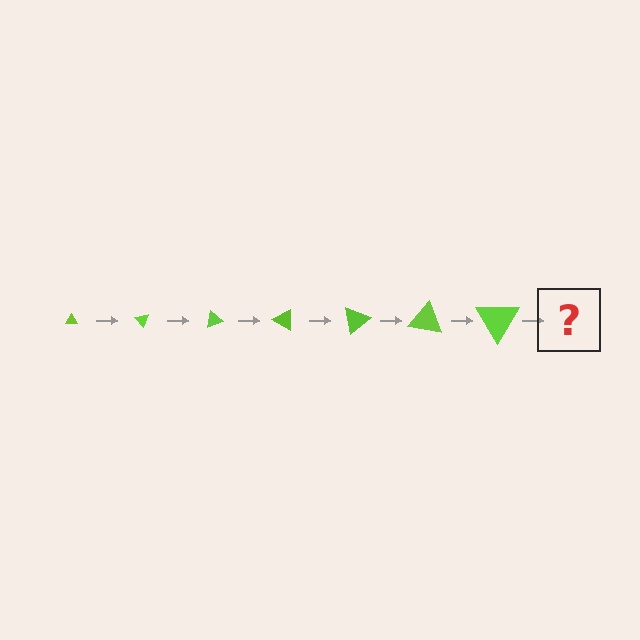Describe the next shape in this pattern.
It should be a triangle, larger than the previous one and rotated 350 degrees from the start.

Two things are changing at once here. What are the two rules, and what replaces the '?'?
The two rules are that the triangle grows larger each step and it rotates 50 degrees each step. The '?' should be a triangle, larger than the previous one and rotated 350 degrees from the start.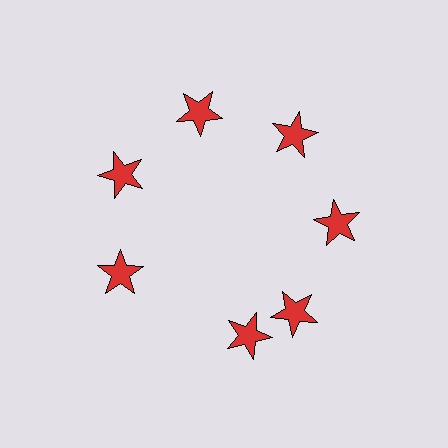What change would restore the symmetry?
The symmetry would be restored by rotating it back into even spacing with its neighbors so that all 7 stars sit at equal angles and equal distance from the center.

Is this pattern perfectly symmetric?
No. The 7 red stars are arranged in a ring, but one element near the 6 o'clock position is rotated out of alignment along the ring, breaking the 7-fold rotational symmetry.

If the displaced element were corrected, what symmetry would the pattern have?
It would have 7-fold rotational symmetry — the pattern would map onto itself every 51 degrees.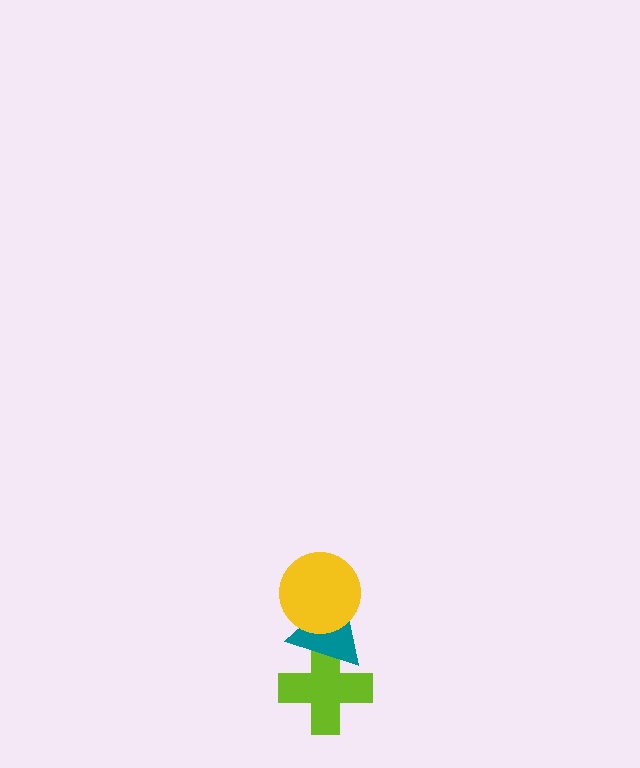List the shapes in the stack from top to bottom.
From top to bottom: the yellow circle, the teal triangle, the lime cross.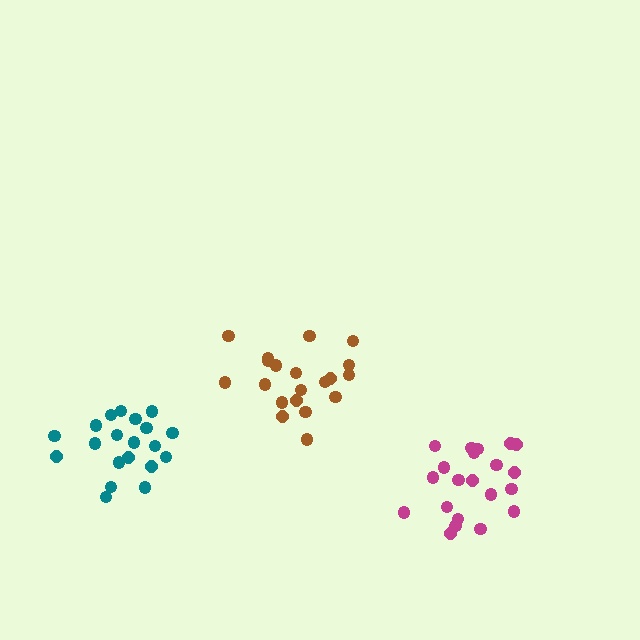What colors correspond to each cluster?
The clusters are colored: teal, brown, magenta.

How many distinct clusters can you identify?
There are 3 distinct clusters.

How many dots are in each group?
Group 1: 20 dots, Group 2: 20 dots, Group 3: 21 dots (61 total).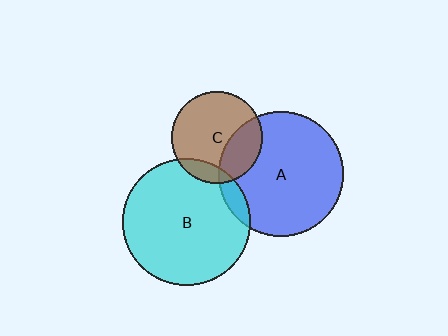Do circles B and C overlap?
Yes.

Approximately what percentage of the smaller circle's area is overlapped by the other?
Approximately 15%.